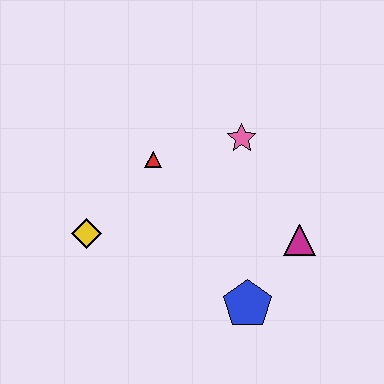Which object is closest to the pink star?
The red triangle is closest to the pink star.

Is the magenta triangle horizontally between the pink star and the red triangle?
No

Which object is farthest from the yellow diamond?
The magenta triangle is farthest from the yellow diamond.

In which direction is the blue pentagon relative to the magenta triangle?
The blue pentagon is below the magenta triangle.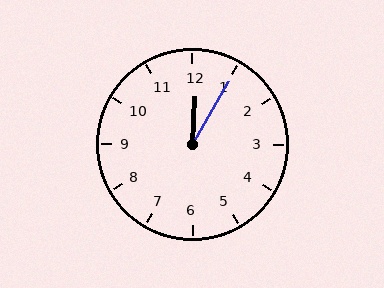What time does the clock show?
12:05.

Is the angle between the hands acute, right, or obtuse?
It is acute.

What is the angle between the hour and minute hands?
Approximately 28 degrees.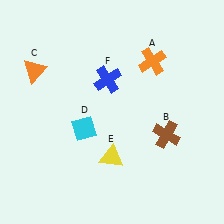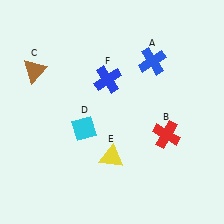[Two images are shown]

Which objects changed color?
A changed from orange to blue. B changed from brown to red. C changed from orange to brown.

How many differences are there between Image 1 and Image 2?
There are 3 differences between the two images.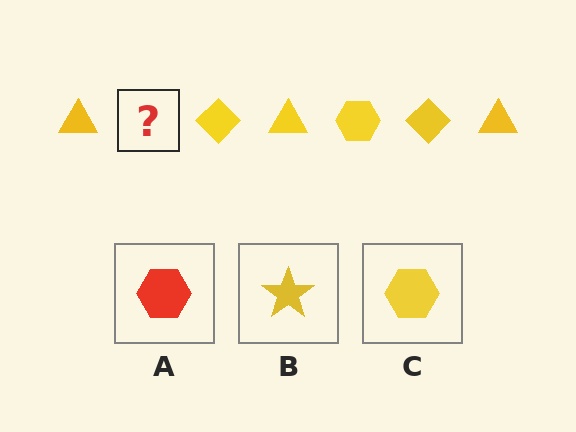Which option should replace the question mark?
Option C.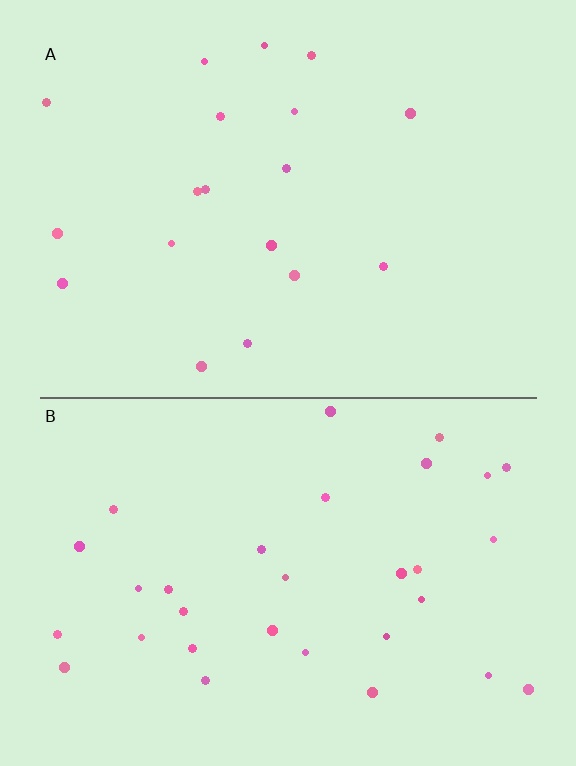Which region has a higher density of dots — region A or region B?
B (the bottom).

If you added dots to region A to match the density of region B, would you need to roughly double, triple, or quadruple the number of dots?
Approximately double.